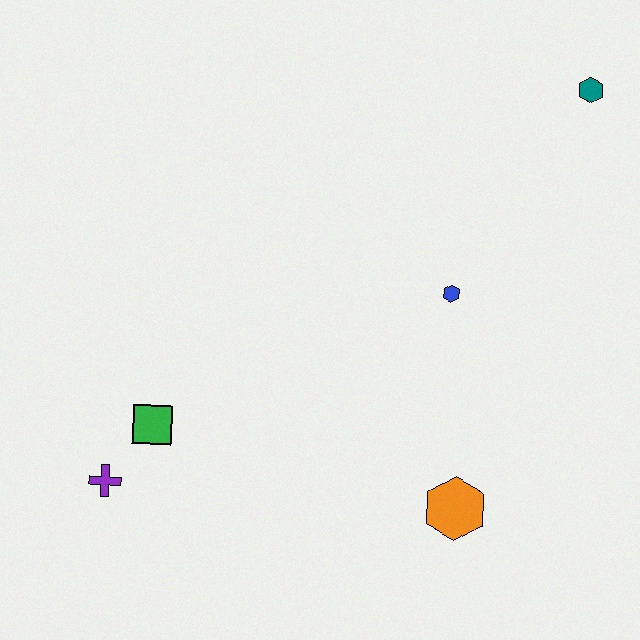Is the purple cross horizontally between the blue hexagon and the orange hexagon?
No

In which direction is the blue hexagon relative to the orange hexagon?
The blue hexagon is above the orange hexagon.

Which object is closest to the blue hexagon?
The orange hexagon is closest to the blue hexagon.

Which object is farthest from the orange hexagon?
The teal hexagon is farthest from the orange hexagon.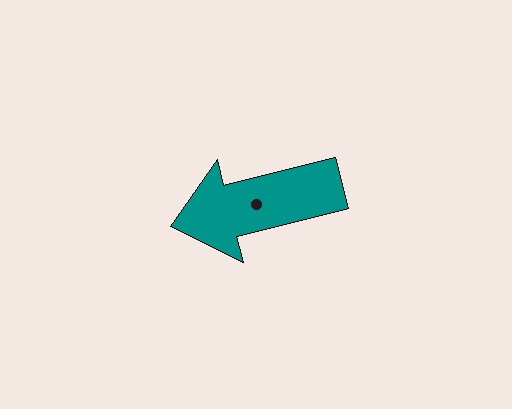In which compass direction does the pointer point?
West.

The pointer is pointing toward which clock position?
Roughly 9 o'clock.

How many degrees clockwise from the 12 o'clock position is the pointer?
Approximately 256 degrees.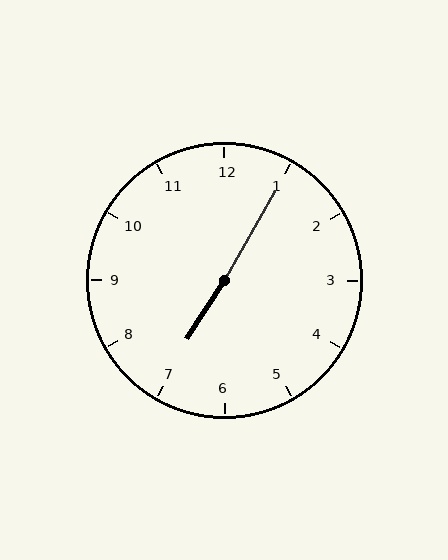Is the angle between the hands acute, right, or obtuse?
It is obtuse.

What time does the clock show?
7:05.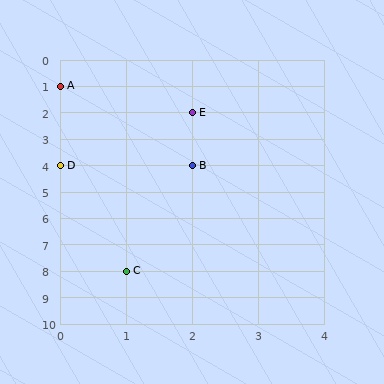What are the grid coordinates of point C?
Point C is at grid coordinates (1, 8).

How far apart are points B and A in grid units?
Points B and A are 2 columns and 3 rows apart (about 3.6 grid units diagonally).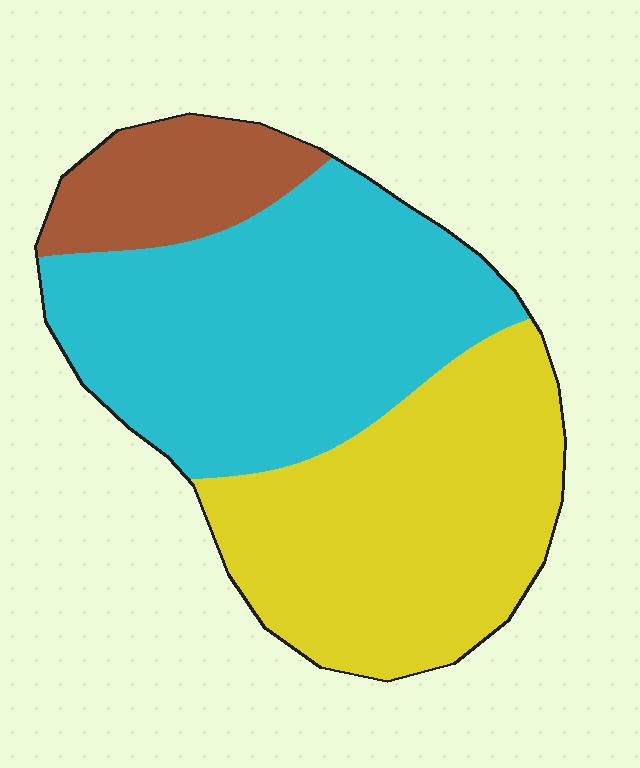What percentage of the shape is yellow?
Yellow covers 41% of the shape.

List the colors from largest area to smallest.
From largest to smallest: cyan, yellow, brown.